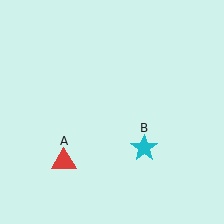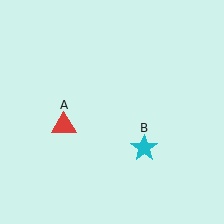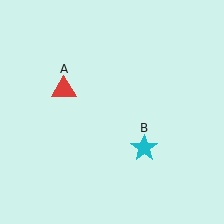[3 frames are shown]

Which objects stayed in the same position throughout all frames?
Cyan star (object B) remained stationary.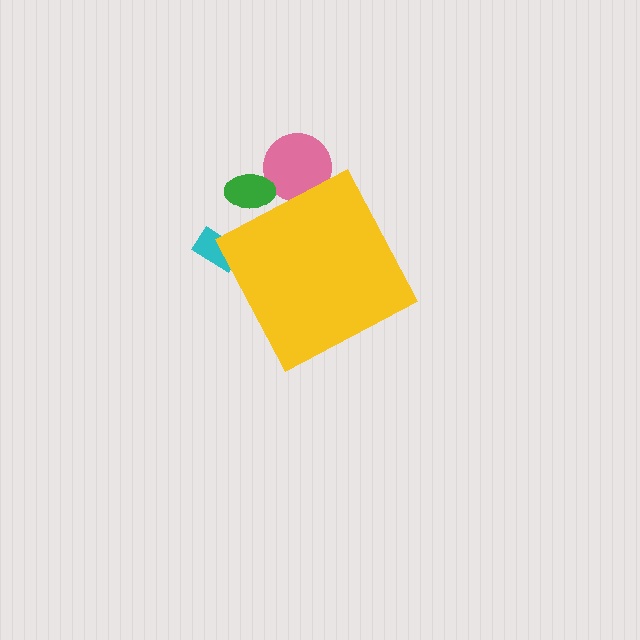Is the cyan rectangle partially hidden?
Yes, the cyan rectangle is partially hidden behind the yellow diamond.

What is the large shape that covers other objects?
A yellow diamond.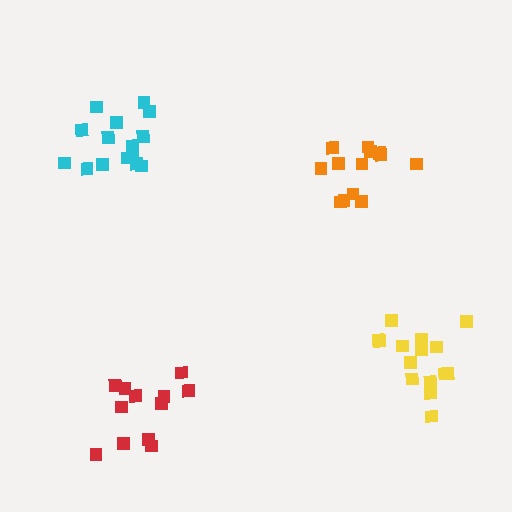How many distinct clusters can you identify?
There are 4 distinct clusters.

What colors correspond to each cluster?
The clusters are colored: cyan, yellow, red, orange.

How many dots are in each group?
Group 1: 15 dots, Group 2: 15 dots, Group 3: 12 dots, Group 4: 13 dots (55 total).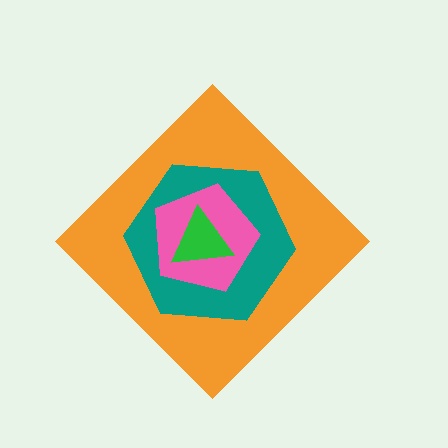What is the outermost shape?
The orange diamond.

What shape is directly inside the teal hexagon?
The pink pentagon.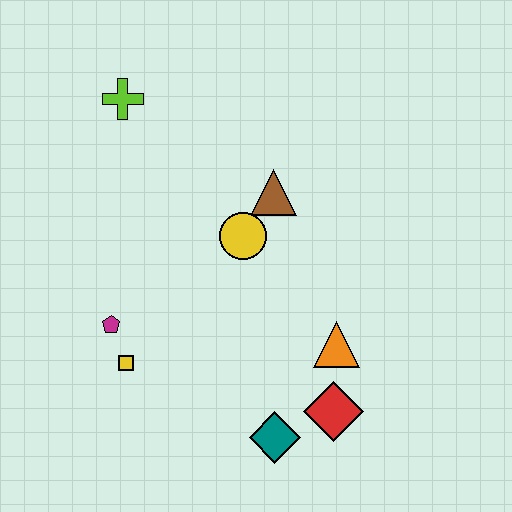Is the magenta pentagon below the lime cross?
Yes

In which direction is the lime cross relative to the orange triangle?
The lime cross is above the orange triangle.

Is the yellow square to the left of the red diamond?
Yes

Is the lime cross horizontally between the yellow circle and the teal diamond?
No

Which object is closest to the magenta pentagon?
The yellow square is closest to the magenta pentagon.